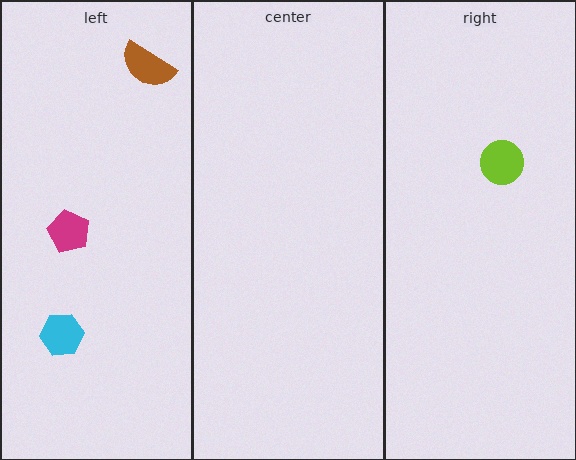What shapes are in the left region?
The magenta pentagon, the cyan hexagon, the brown semicircle.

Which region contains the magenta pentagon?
The left region.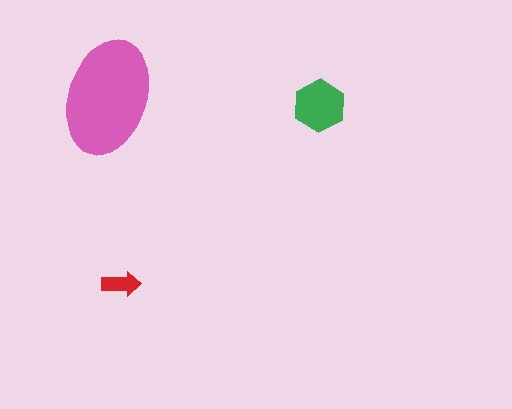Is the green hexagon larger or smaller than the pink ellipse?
Smaller.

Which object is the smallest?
The red arrow.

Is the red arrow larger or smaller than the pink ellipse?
Smaller.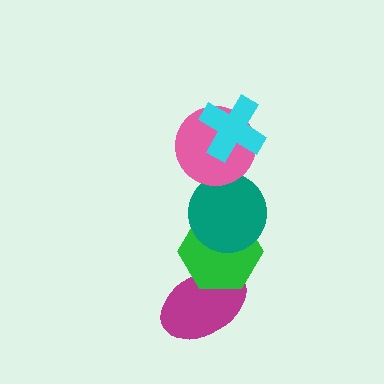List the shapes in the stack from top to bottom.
From top to bottom: the cyan cross, the pink circle, the teal circle, the green hexagon, the magenta ellipse.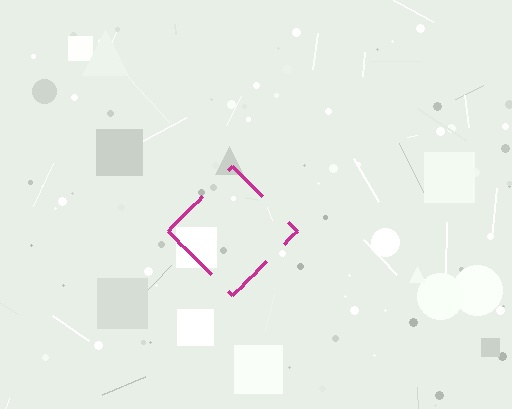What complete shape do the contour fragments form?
The contour fragments form a diamond.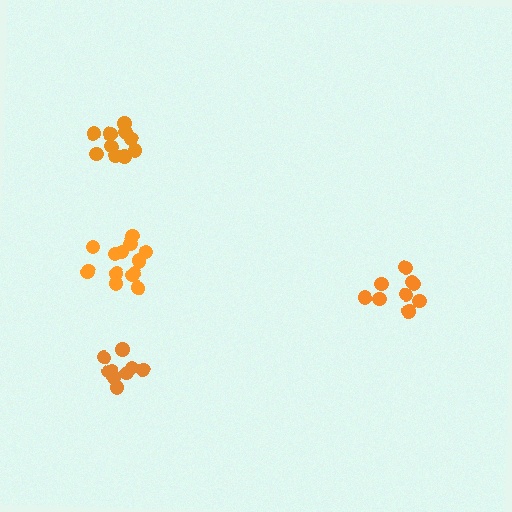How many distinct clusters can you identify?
There are 4 distinct clusters.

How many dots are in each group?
Group 1: 13 dots, Group 2: 10 dots, Group 3: 9 dots, Group 4: 9 dots (41 total).